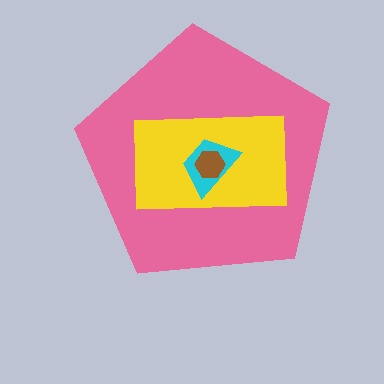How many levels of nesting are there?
4.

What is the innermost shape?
The brown hexagon.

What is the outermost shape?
The pink pentagon.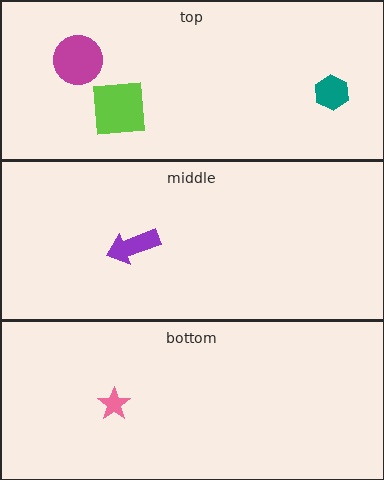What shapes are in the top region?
The lime square, the magenta circle, the teal hexagon.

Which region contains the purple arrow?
The middle region.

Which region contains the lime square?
The top region.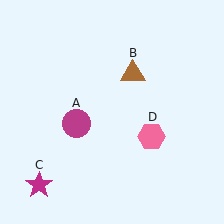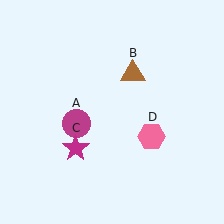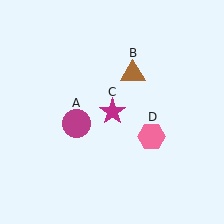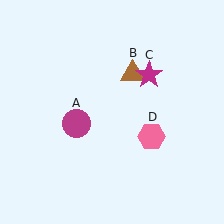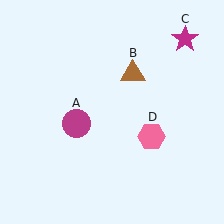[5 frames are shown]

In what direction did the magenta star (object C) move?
The magenta star (object C) moved up and to the right.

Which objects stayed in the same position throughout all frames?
Magenta circle (object A) and brown triangle (object B) and pink hexagon (object D) remained stationary.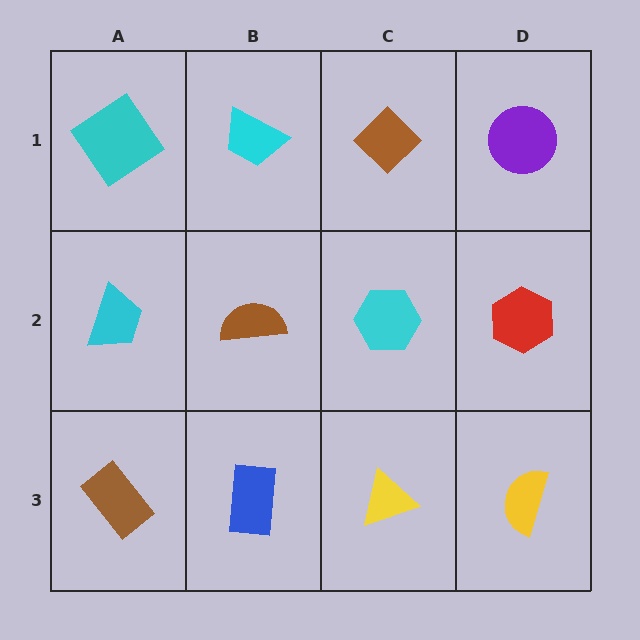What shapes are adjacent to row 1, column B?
A brown semicircle (row 2, column B), a cyan diamond (row 1, column A), a brown diamond (row 1, column C).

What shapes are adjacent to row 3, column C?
A cyan hexagon (row 2, column C), a blue rectangle (row 3, column B), a yellow semicircle (row 3, column D).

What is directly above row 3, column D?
A red hexagon.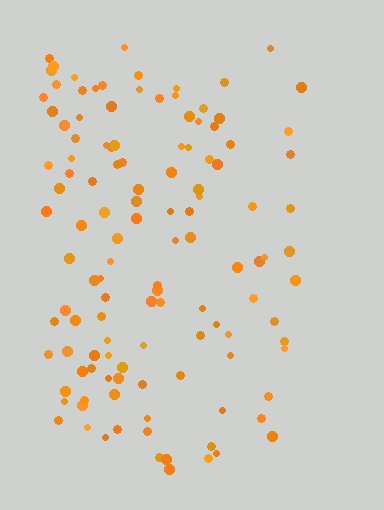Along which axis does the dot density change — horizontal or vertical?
Horizontal.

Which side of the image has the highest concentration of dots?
The left.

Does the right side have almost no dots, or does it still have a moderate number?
Still a moderate number, just noticeably fewer than the left.